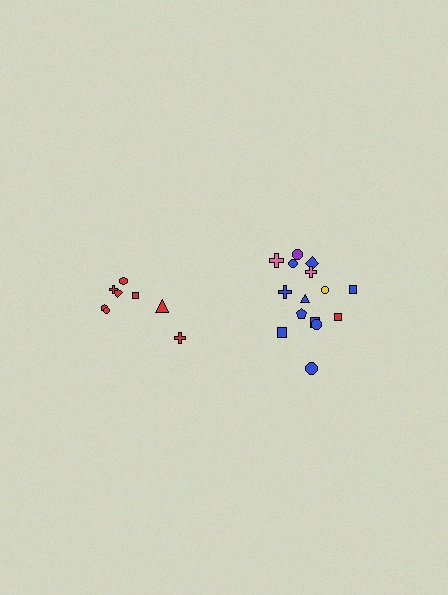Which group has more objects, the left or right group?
The right group.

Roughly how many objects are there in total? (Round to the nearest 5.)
Roughly 25 objects in total.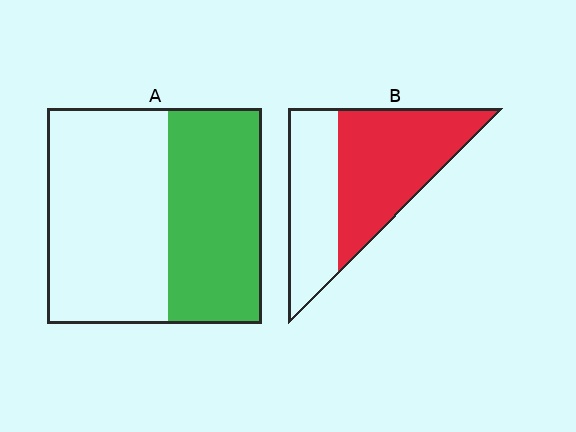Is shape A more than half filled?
No.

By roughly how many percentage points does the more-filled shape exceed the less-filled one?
By roughly 15 percentage points (B over A).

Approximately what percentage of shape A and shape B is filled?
A is approximately 45% and B is approximately 60%.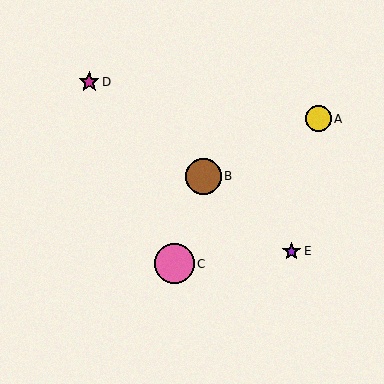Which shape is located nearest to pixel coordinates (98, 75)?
The magenta star (labeled D) at (89, 82) is nearest to that location.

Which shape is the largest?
The pink circle (labeled C) is the largest.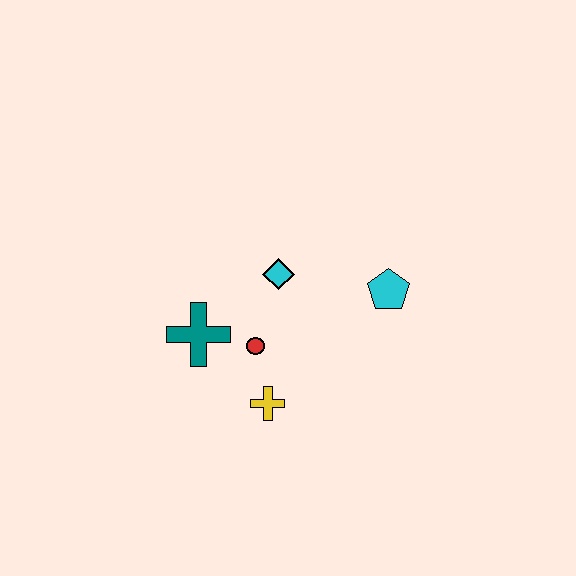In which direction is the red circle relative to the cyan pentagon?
The red circle is to the left of the cyan pentagon.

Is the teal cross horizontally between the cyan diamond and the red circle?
No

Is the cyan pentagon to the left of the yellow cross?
No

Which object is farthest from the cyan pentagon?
The teal cross is farthest from the cyan pentagon.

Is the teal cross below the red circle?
No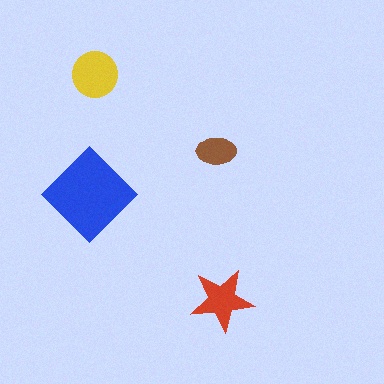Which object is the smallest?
The brown ellipse.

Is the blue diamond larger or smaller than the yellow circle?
Larger.